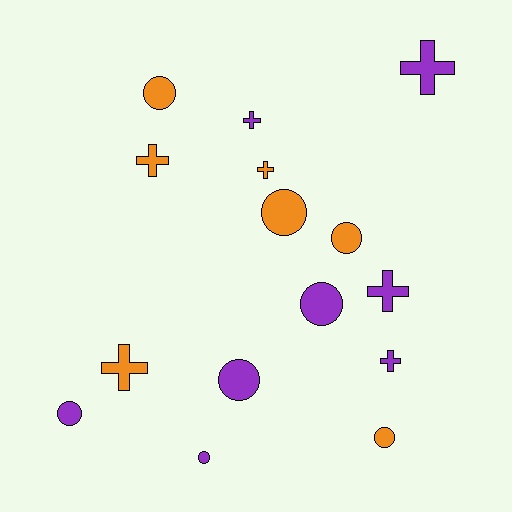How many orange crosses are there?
There are 3 orange crosses.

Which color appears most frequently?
Purple, with 8 objects.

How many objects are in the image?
There are 15 objects.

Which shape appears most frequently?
Circle, with 8 objects.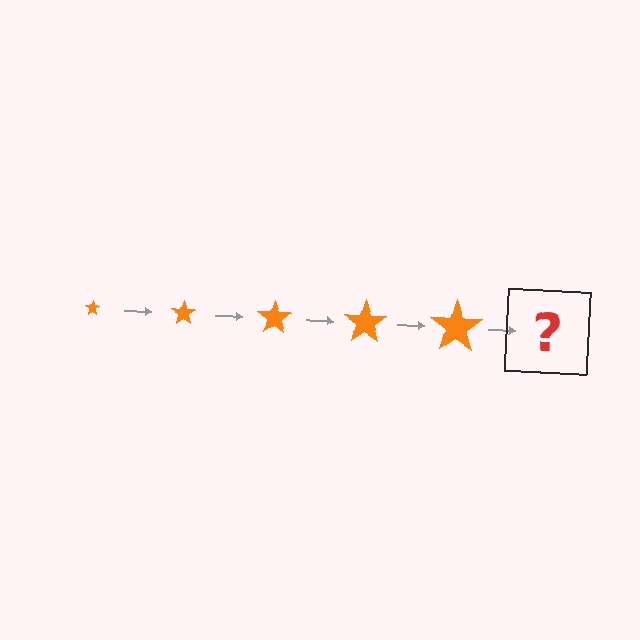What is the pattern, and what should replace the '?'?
The pattern is that the star gets progressively larger each step. The '?' should be an orange star, larger than the previous one.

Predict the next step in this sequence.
The next step is an orange star, larger than the previous one.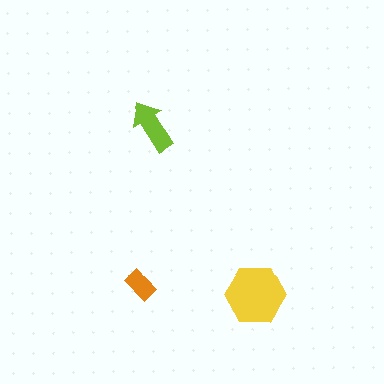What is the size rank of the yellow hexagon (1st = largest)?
1st.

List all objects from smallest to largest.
The orange rectangle, the lime arrow, the yellow hexagon.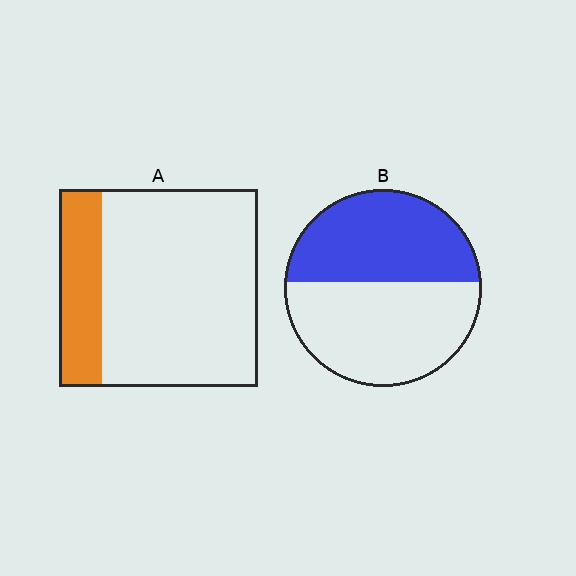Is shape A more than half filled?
No.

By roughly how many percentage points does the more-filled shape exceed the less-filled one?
By roughly 25 percentage points (B over A).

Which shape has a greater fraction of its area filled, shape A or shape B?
Shape B.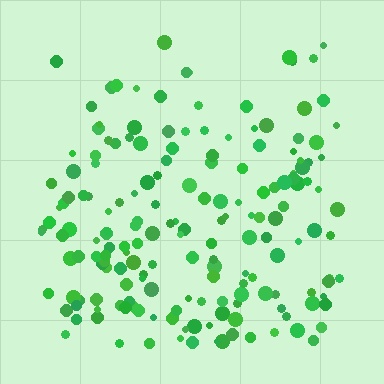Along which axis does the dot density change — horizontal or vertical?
Vertical.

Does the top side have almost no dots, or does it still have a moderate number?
Still a moderate number, just noticeably fewer than the bottom.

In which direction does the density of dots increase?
From top to bottom, with the bottom side densest.